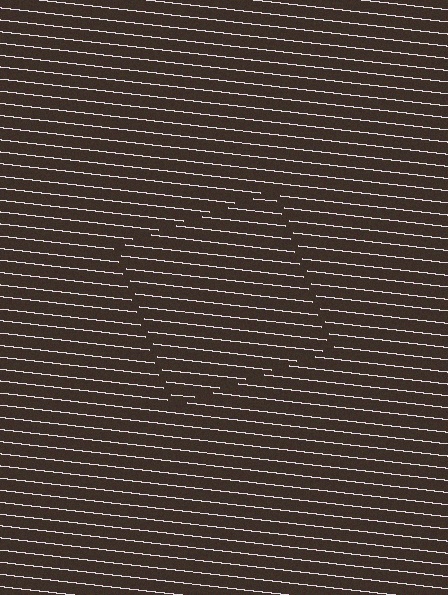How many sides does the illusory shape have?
4 sides — the line-ends trace a square.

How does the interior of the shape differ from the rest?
The interior of the shape contains the same grating, shifted by half a period — the contour is defined by the phase discontinuity where line-ends from the inner and outer gratings abut.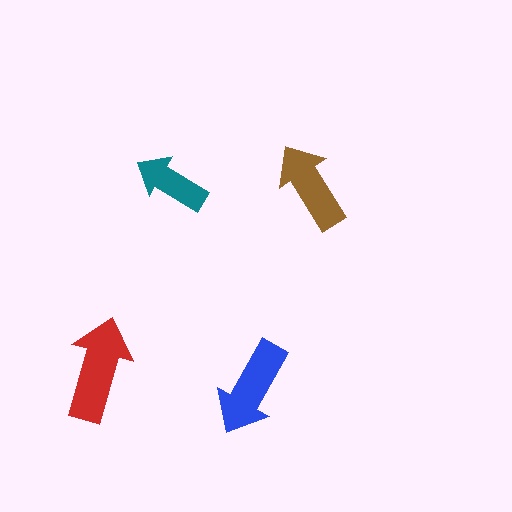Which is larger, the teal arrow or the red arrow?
The red one.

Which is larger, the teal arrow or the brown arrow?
The brown one.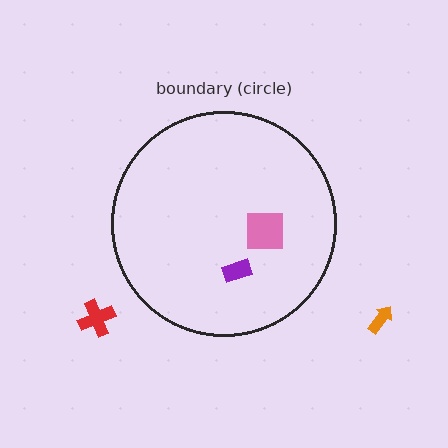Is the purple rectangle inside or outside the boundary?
Inside.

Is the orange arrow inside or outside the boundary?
Outside.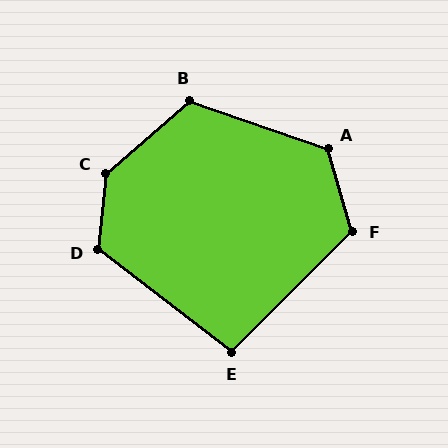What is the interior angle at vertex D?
Approximately 122 degrees (obtuse).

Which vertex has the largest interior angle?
C, at approximately 137 degrees.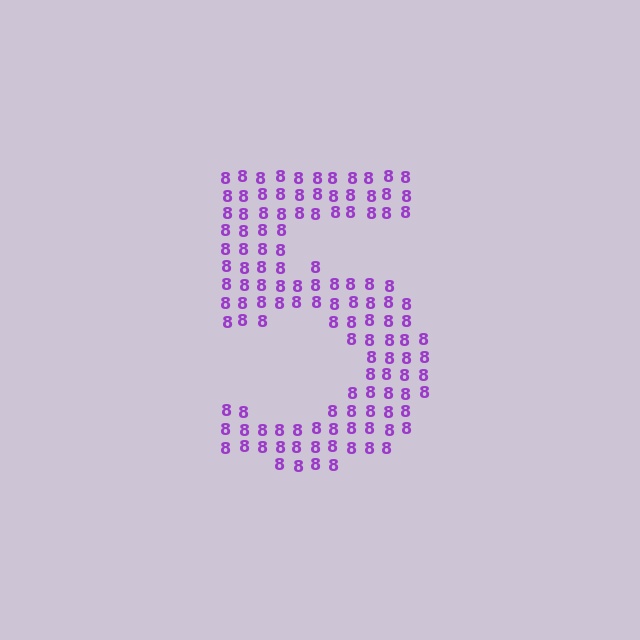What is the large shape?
The large shape is the digit 5.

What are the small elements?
The small elements are digit 8's.